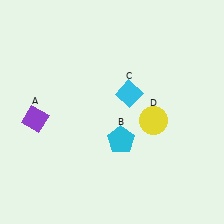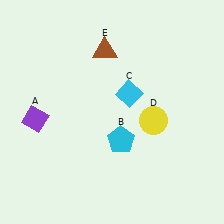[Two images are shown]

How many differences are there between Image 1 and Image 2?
There is 1 difference between the two images.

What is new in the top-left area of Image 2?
A brown triangle (E) was added in the top-left area of Image 2.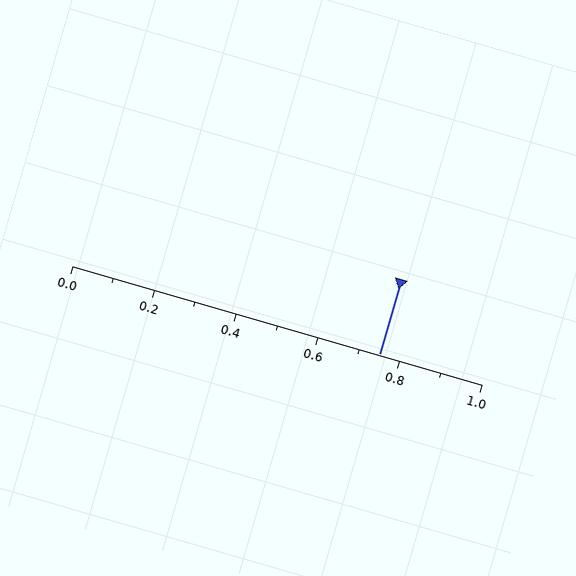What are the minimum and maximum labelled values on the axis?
The axis runs from 0.0 to 1.0.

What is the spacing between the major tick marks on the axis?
The major ticks are spaced 0.2 apart.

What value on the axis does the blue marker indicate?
The marker indicates approximately 0.75.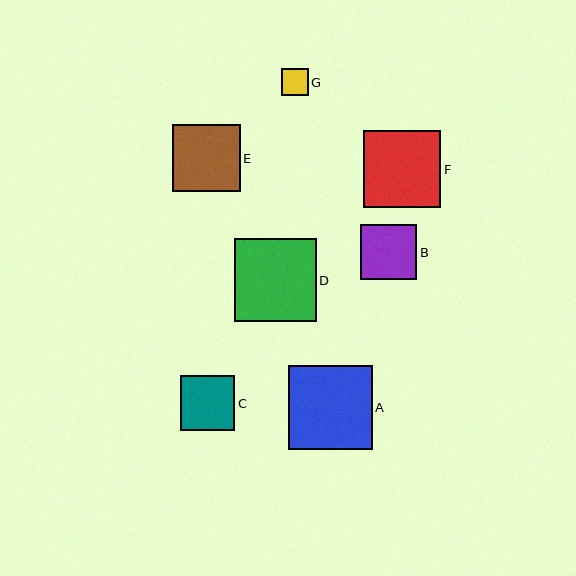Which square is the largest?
Square A is the largest with a size of approximately 84 pixels.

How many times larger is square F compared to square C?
Square F is approximately 1.4 times the size of square C.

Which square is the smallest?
Square G is the smallest with a size of approximately 27 pixels.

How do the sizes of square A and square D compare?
Square A and square D are approximately the same size.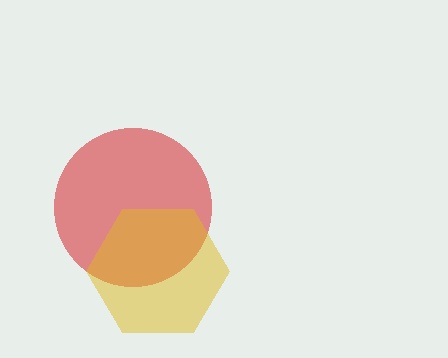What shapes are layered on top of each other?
The layered shapes are: a red circle, a yellow hexagon.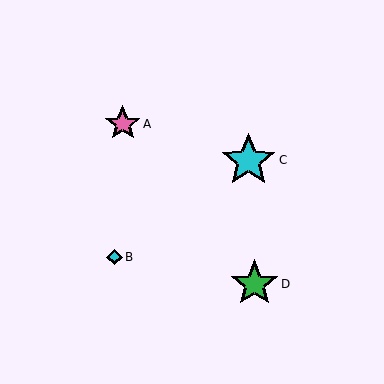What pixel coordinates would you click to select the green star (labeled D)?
Click at (254, 284) to select the green star D.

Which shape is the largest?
The cyan star (labeled C) is the largest.